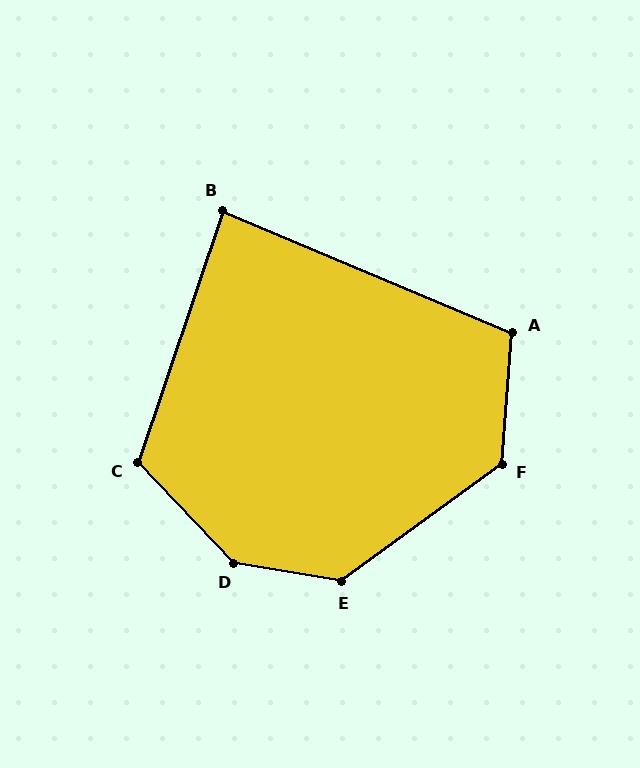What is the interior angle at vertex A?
Approximately 108 degrees (obtuse).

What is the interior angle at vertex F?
Approximately 131 degrees (obtuse).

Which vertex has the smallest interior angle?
B, at approximately 86 degrees.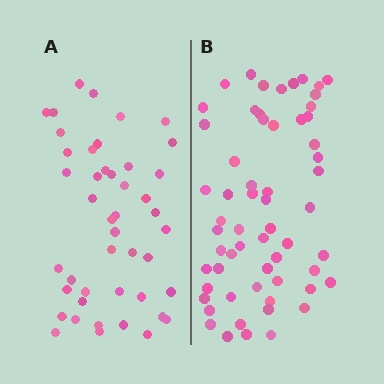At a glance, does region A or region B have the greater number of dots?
Region B (the right region) has more dots.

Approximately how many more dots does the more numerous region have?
Region B has approximately 15 more dots than region A.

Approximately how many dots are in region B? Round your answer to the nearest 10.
About 60 dots.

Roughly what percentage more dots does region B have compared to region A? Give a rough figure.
About 35% more.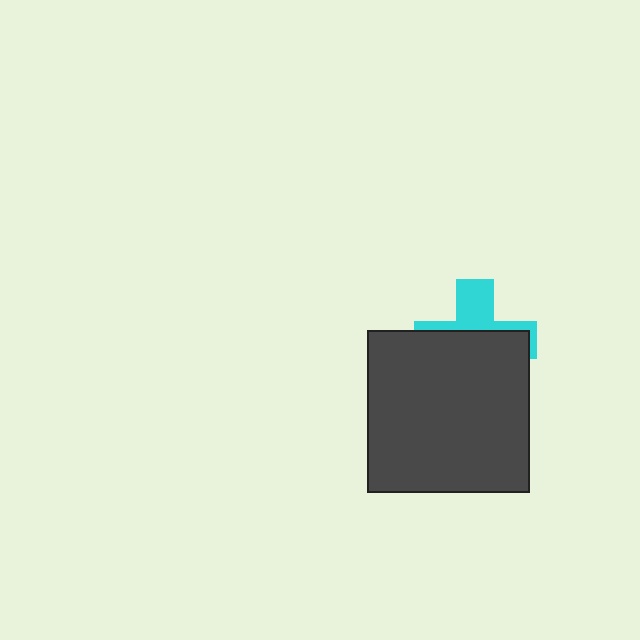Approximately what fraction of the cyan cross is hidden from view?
Roughly 64% of the cyan cross is hidden behind the dark gray square.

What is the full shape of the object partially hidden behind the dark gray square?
The partially hidden object is a cyan cross.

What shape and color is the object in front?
The object in front is a dark gray square.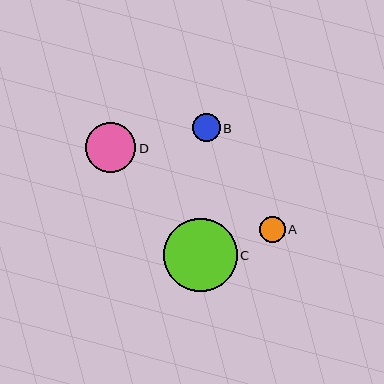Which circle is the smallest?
Circle A is the smallest with a size of approximately 26 pixels.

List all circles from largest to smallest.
From largest to smallest: C, D, B, A.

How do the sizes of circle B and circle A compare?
Circle B and circle A are approximately the same size.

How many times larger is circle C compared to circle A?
Circle C is approximately 2.9 times the size of circle A.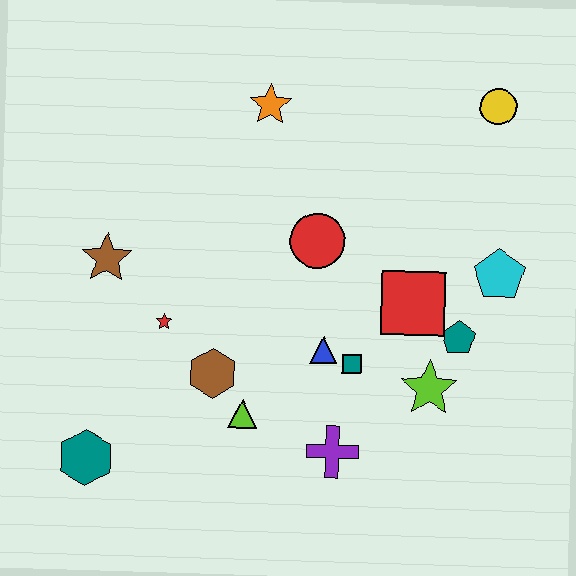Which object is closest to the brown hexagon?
The lime triangle is closest to the brown hexagon.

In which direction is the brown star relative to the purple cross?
The brown star is to the left of the purple cross.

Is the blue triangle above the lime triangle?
Yes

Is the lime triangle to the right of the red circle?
No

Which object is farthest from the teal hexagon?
The yellow circle is farthest from the teal hexagon.